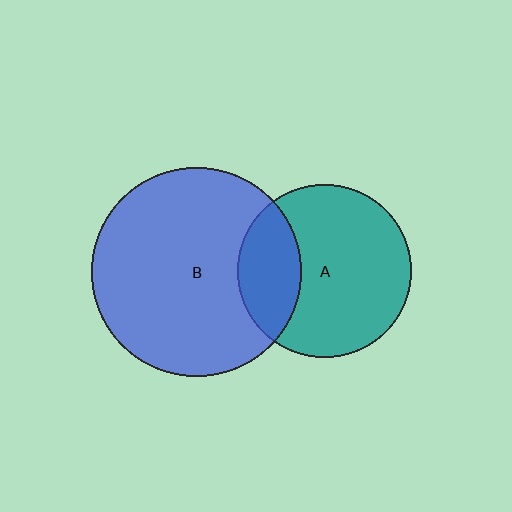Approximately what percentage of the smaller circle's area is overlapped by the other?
Approximately 25%.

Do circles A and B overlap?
Yes.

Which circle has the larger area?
Circle B (blue).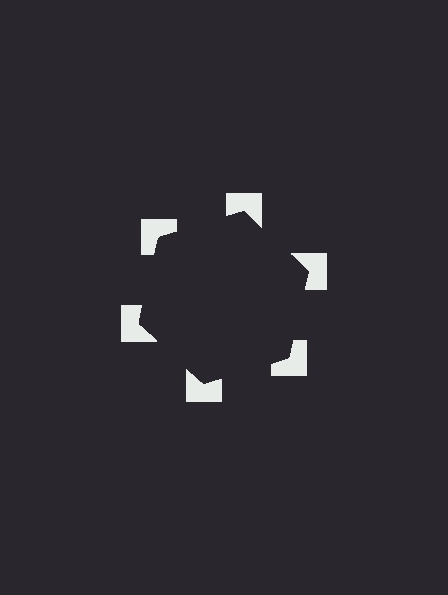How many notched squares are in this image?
There are 6 — one at each vertex of the illusory hexagon.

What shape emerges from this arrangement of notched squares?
An illusory hexagon — its edges are inferred from the aligned wedge cuts in the notched squares, not physically drawn.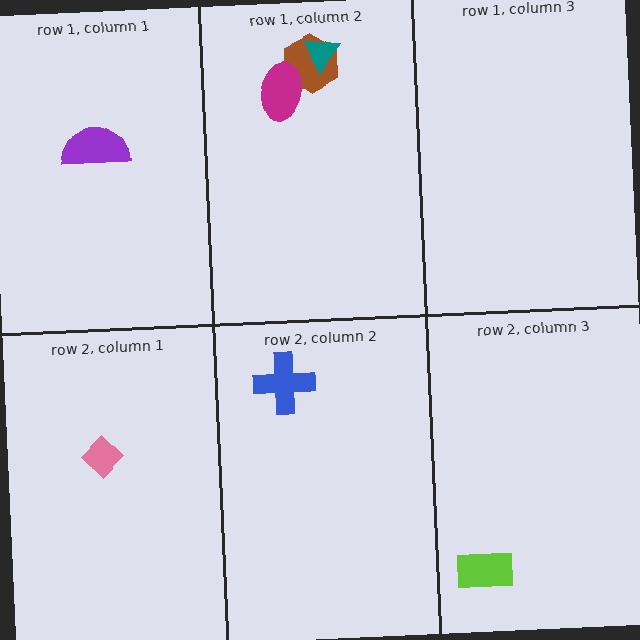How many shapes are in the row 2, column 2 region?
1.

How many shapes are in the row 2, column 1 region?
1.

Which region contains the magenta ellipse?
The row 1, column 2 region.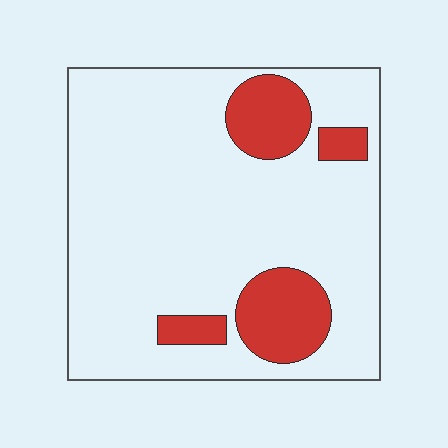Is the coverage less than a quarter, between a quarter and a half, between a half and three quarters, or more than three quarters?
Less than a quarter.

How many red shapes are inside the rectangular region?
4.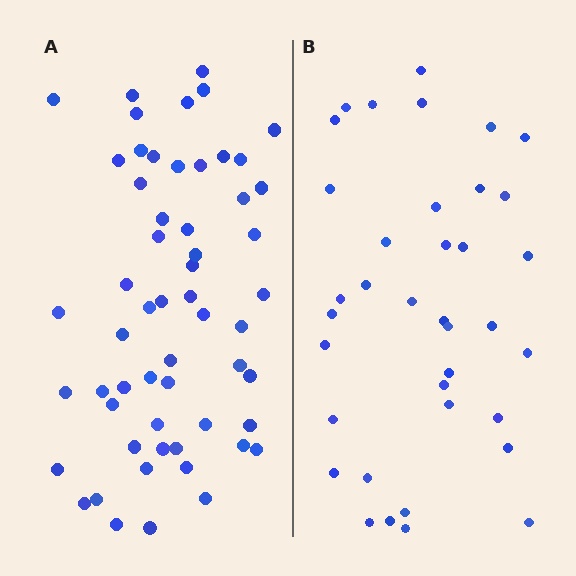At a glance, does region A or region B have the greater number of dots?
Region A (the left region) has more dots.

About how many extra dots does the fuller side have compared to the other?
Region A has approximately 20 more dots than region B.